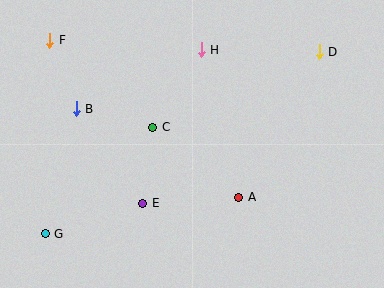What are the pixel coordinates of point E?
Point E is at (143, 203).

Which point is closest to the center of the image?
Point C at (152, 127) is closest to the center.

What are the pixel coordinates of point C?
Point C is at (152, 127).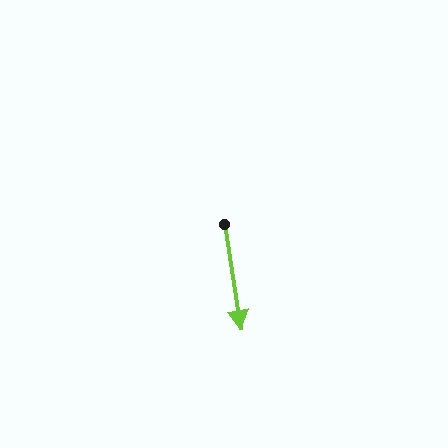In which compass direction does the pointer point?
South.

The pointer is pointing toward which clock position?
Roughly 6 o'clock.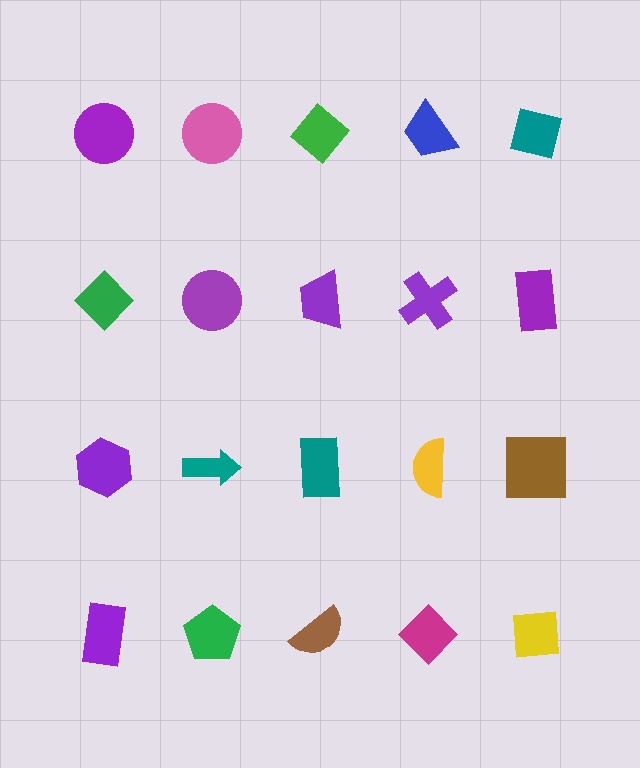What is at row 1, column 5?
A teal square.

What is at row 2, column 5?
A purple rectangle.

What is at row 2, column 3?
A purple trapezoid.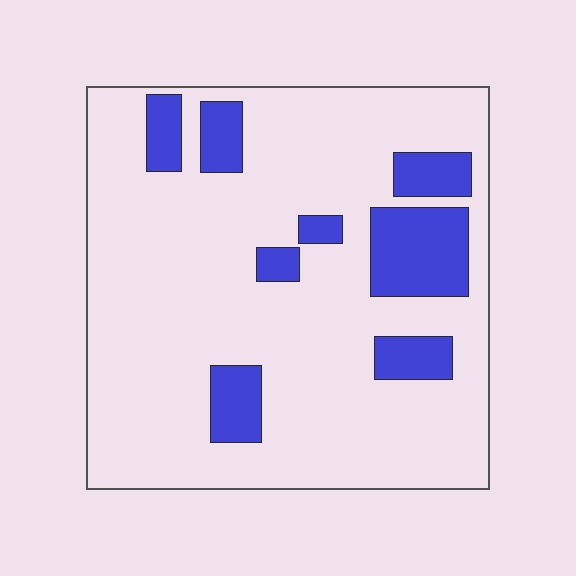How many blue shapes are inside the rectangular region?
8.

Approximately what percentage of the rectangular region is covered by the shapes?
Approximately 20%.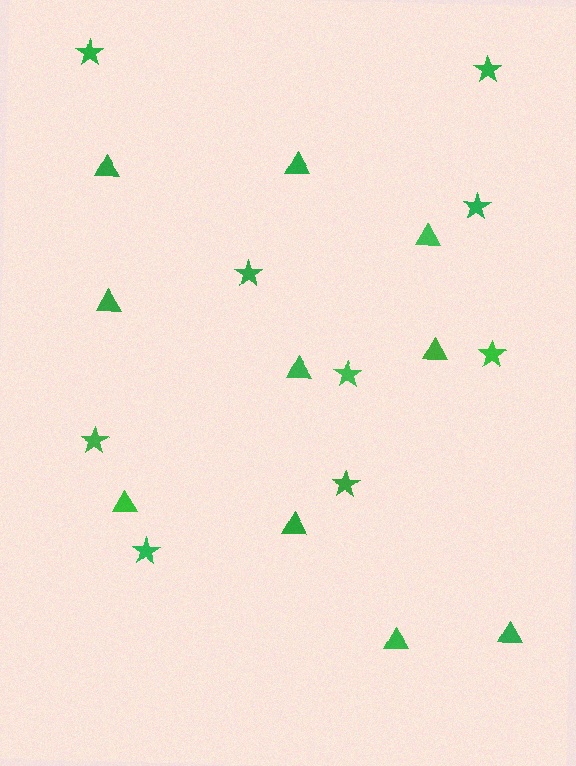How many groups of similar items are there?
There are 2 groups: one group of stars (9) and one group of triangles (10).